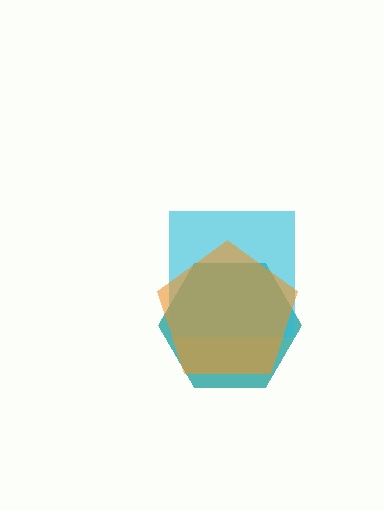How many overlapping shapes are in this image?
There are 3 overlapping shapes in the image.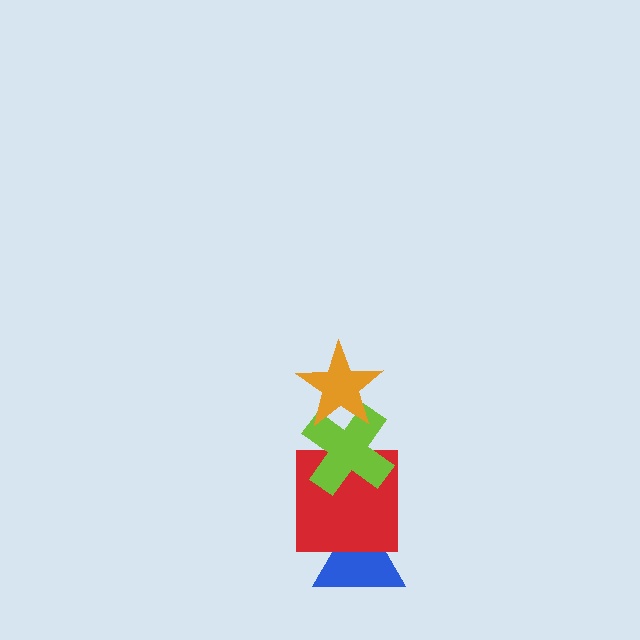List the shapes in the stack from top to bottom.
From top to bottom: the orange star, the lime cross, the red square, the blue triangle.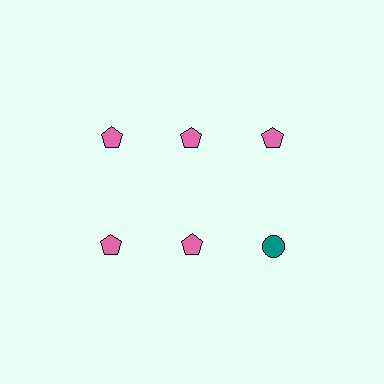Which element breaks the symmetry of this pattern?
The teal circle in the second row, center column breaks the symmetry. All other shapes are pink pentagons.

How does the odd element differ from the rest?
It differs in both color (teal instead of pink) and shape (circle instead of pentagon).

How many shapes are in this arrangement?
There are 6 shapes arranged in a grid pattern.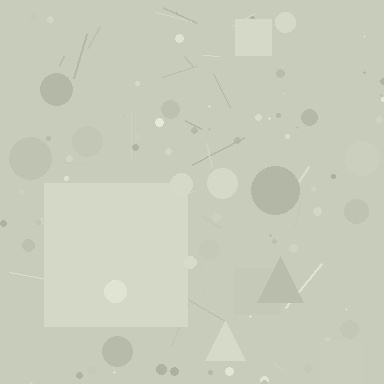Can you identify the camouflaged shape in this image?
The camouflaged shape is a square.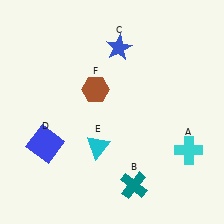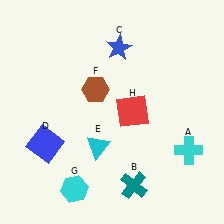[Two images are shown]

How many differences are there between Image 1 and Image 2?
There are 2 differences between the two images.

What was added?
A cyan hexagon (G), a red square (H) were added in Image 2.